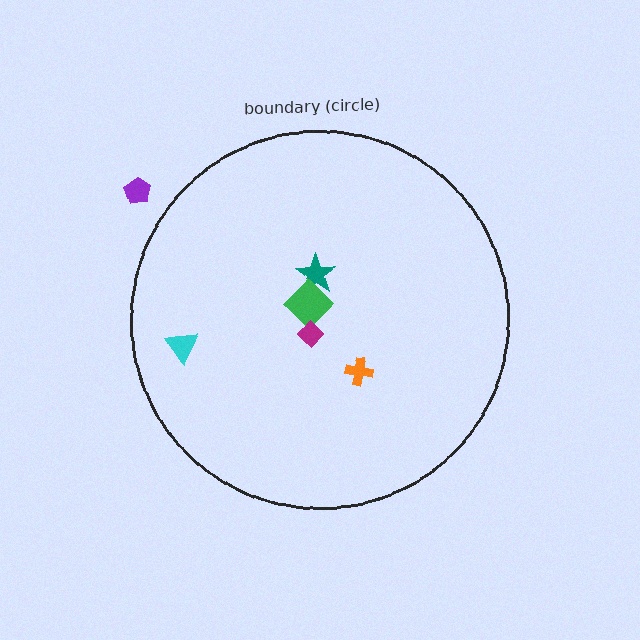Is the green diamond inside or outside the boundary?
Inside.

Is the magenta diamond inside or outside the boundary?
Inside.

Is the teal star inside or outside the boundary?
Inside.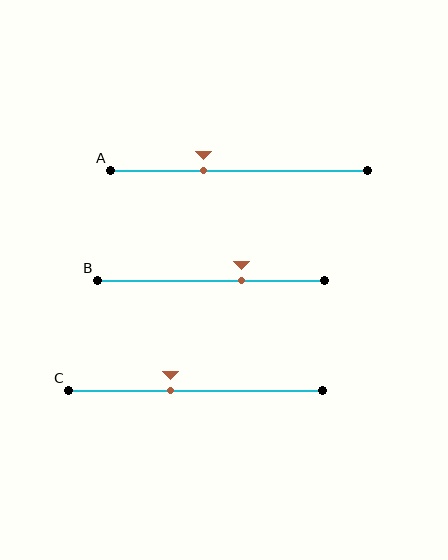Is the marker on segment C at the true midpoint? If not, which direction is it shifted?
No, the marker on segment C is shifted to the left by about 10% of the segment length.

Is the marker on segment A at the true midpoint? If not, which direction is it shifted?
No, the marker on segment A is shifted to the left by about 14% of the segment length.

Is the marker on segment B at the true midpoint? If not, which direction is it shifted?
No, the marker on segment B is shifted to the right by about 13% of the segment length.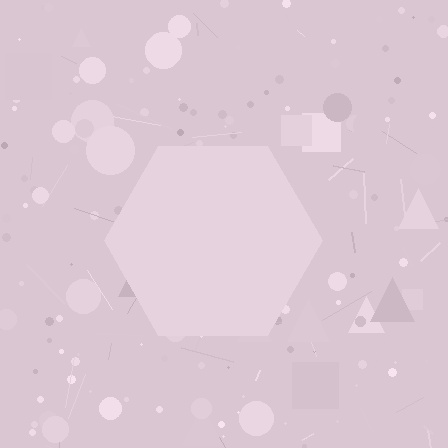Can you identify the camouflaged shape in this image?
The camouflaged shape is a hexagon.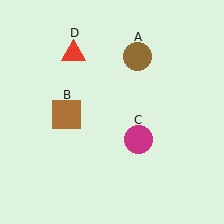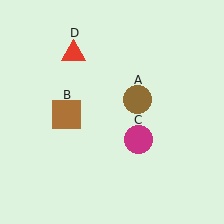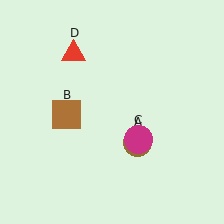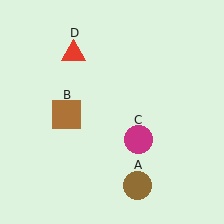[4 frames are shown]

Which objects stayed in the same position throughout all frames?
Brown square (object B) and magenta circle (object C) and red triangle (object D) remained stationary.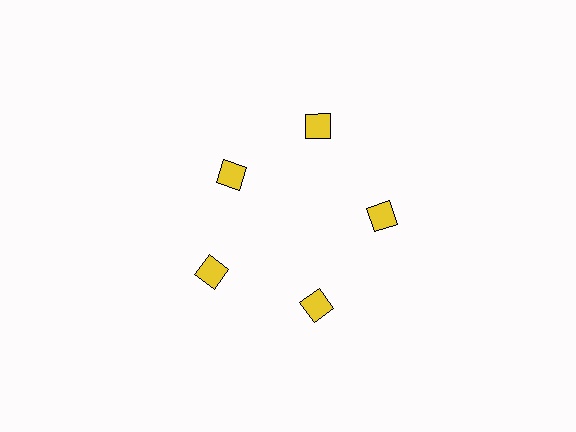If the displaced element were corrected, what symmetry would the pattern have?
It would have 5-fold rotational symmetry — the pattern would map onto itself every 72 degrees.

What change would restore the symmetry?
The symmetry would be restored by moving it outward, back onto the ring so that all 5 squares sit at equal angles and equal distance from the center.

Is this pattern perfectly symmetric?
No. The 5 yellow squares are arranged in a ring, but one element near the 10 o'clock position is pulled inward toward the center, breaking the 5-fold rotational symmetry.